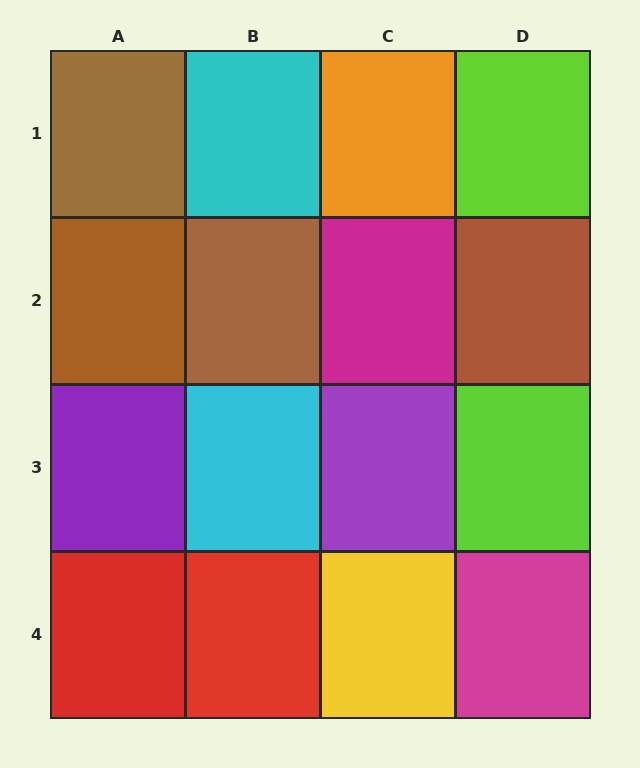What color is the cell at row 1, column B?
Cyan.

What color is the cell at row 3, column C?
Purple.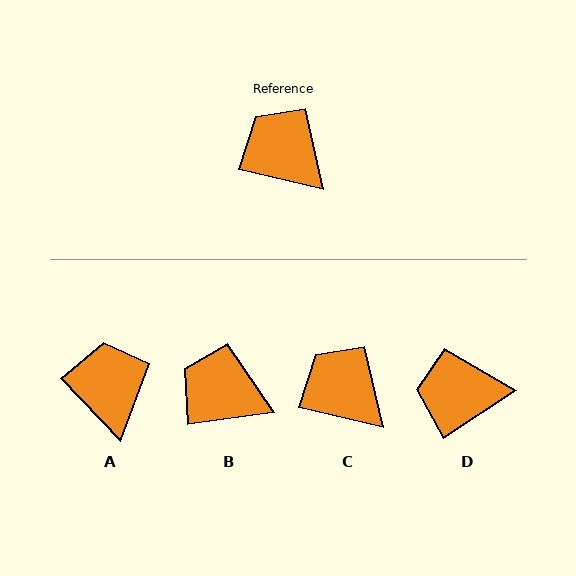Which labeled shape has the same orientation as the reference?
C.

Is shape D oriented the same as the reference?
No, it is off by about 47 degrees.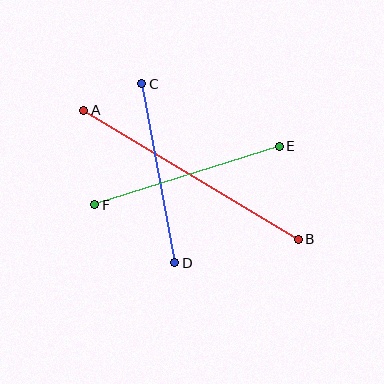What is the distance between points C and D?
The distance is approximately 182 pixels.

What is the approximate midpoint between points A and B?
The midpoint is at approximately (191, 175) pixels.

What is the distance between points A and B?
The distance is approximately 250 pixels.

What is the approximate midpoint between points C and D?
The midpoint is at approximately (158, 173) pixels.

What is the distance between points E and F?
The distance is approximately 193 pixels.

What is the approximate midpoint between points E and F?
The midpoint is at approximately (187, 175) pixels.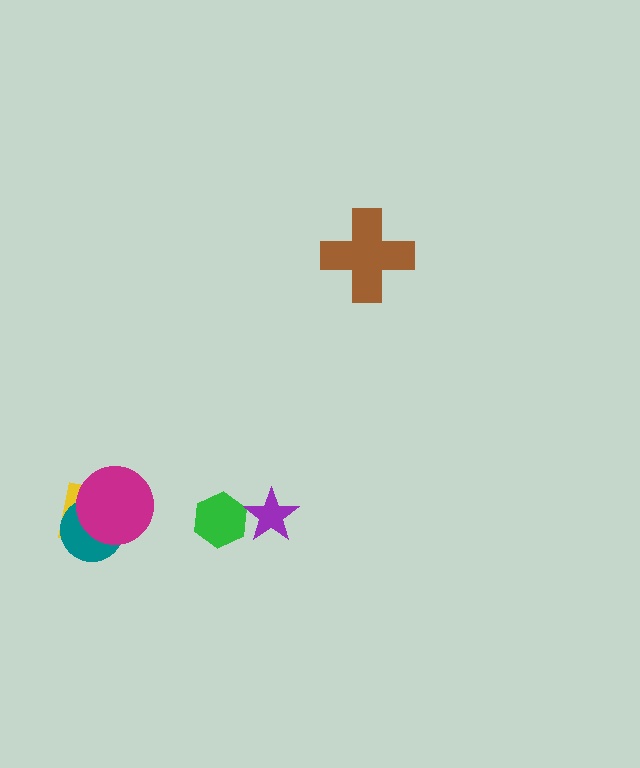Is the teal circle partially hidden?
Yes, it is partially covered by another shape.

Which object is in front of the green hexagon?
The purple star is in front of the green hexagon.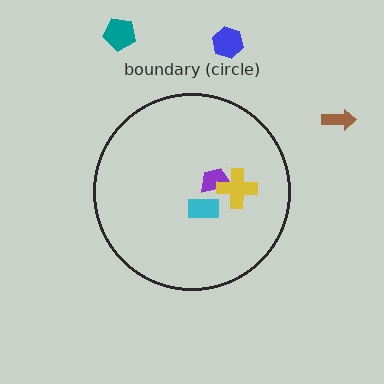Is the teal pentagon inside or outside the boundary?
Outside.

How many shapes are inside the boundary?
3 inside, 3 outside.